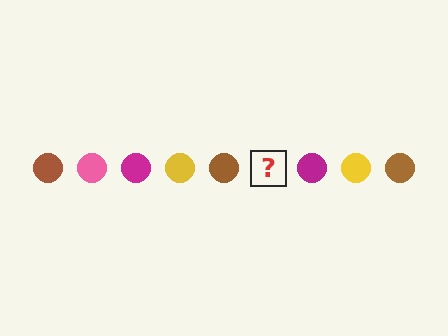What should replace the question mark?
The question mark should be replaced with a pink circle.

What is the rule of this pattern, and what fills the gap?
The rule is that the pattern cycles through brown, pink, magenta, yellow circles. The gap should be filled with a pink circle.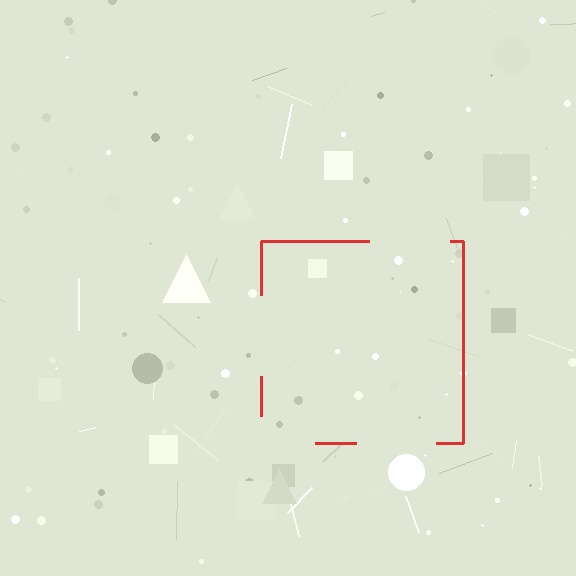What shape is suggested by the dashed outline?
The dashed outline suggests a square.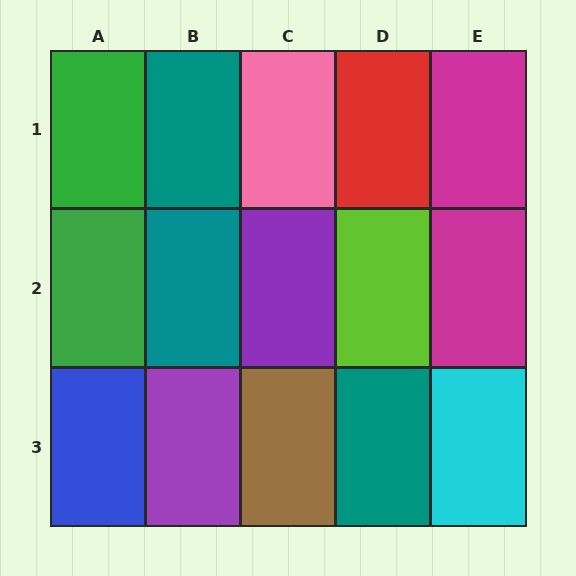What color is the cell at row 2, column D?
Lime.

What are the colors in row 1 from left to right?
Green, teal, pink, red, magenta.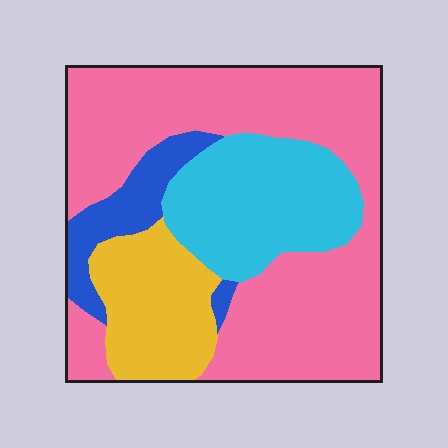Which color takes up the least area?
Blue, at roughly 10%.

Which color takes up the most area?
Pink, at roughly 55%.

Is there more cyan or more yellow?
Cyan.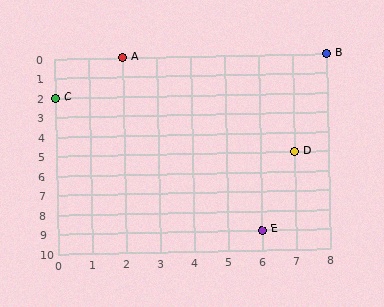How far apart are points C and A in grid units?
Points C and A are 2 columns and 2 rows apart (about 2.8 grid units diagonally).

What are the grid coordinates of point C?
Point C is at grid coordinates (0, 2).